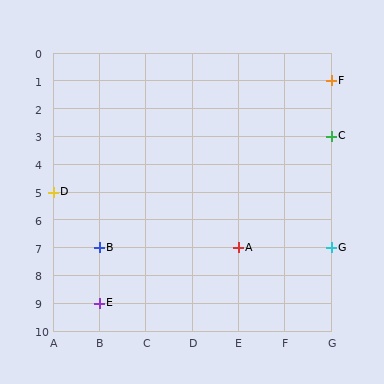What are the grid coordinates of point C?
Point C is at grid coordinates (G, 3).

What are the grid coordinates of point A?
Point A is at grid coordinates (E, 7).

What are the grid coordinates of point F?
Point F is at grid coordinates (G, 1).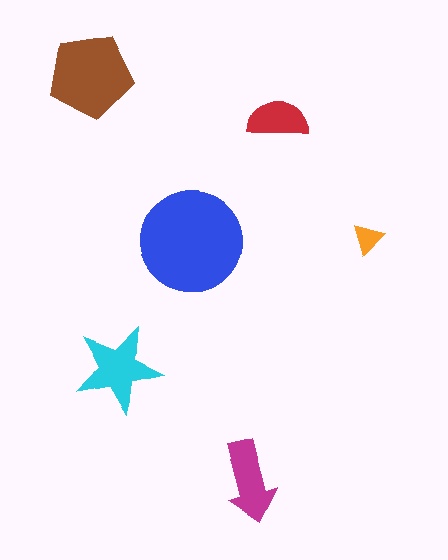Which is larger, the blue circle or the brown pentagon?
The blue circle.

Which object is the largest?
The blue circle.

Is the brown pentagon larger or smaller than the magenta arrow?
Larger.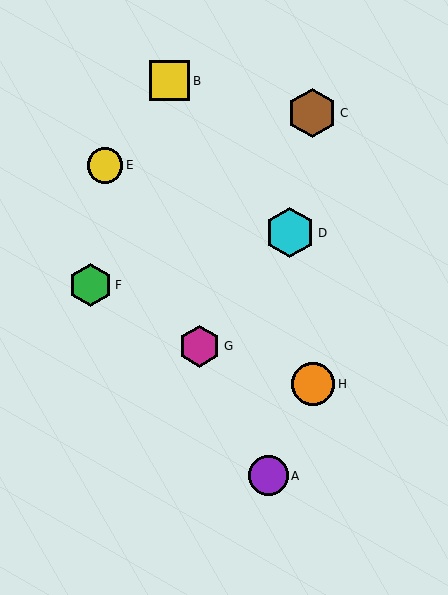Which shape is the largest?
The cyan hexagon (labeled D) is the largest.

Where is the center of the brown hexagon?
The center of the brown hexagon is at (312, 113).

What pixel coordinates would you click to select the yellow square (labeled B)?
Click at (170, 81) to select the yellow square B.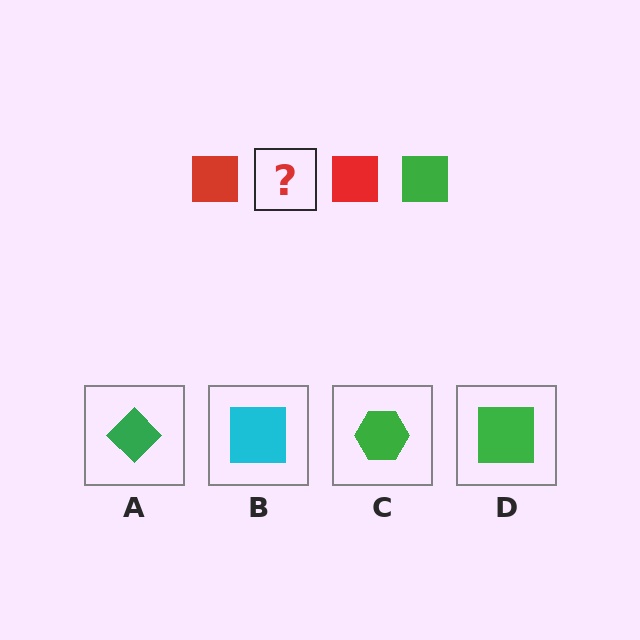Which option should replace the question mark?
Option D.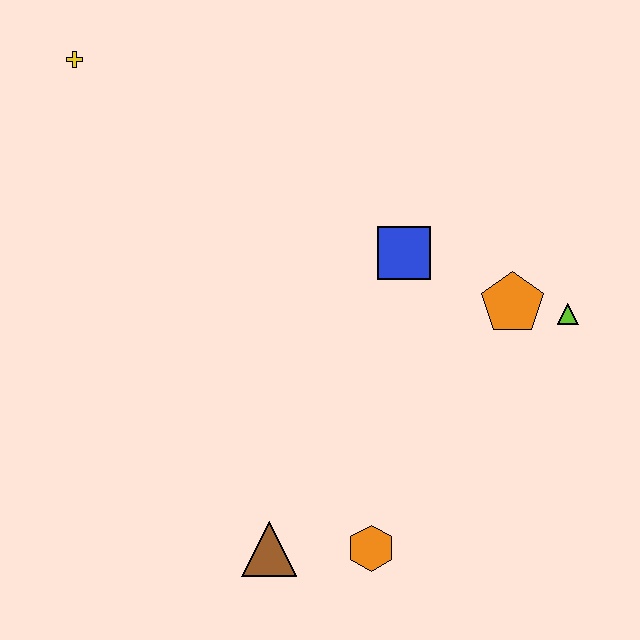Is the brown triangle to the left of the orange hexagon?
Yes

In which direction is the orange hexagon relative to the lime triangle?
The orange hexagon is below the lime triangle.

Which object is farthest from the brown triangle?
The yellow cross is farthest from the brown triangle.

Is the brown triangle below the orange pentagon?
Yes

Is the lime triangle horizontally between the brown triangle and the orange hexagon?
No